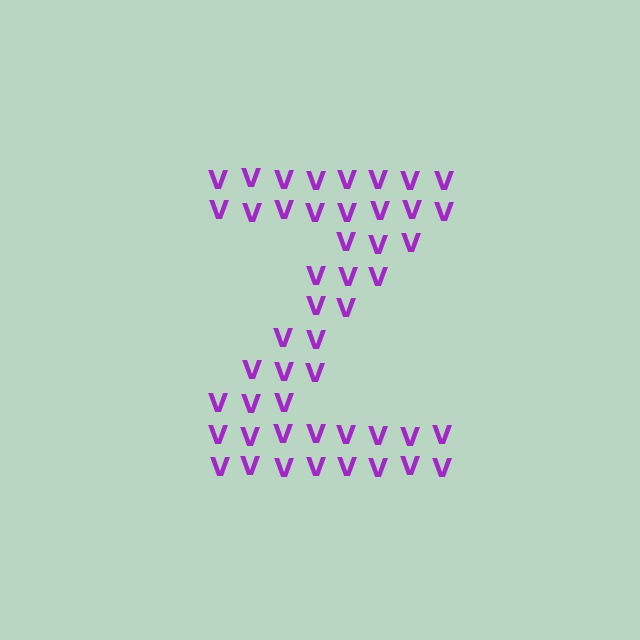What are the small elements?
The small elements are letter V's.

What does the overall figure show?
The overall figure shows the letter Z.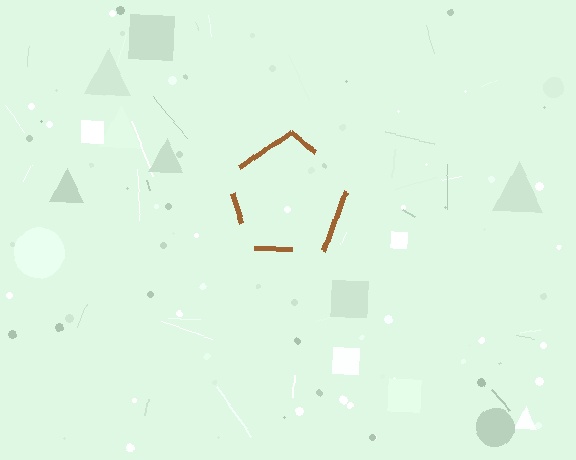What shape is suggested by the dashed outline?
The dashed outline suggests a pentagon.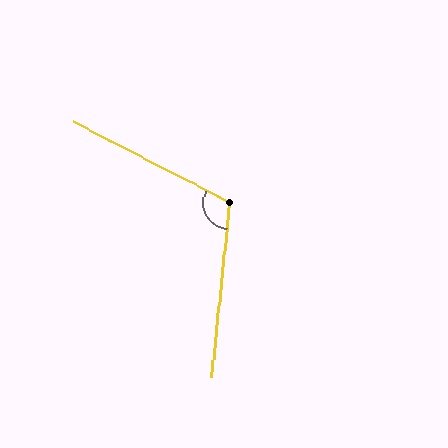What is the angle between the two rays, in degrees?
Approximately 111 degrees.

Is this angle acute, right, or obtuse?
It is obtuse.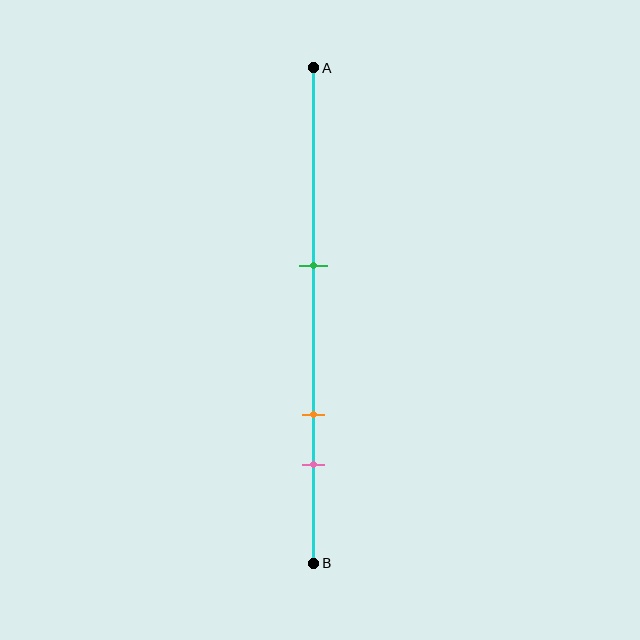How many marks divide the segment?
There are 3 marks dividing the segment.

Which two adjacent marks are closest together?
The orange and pink marks are the closest adjacent pair.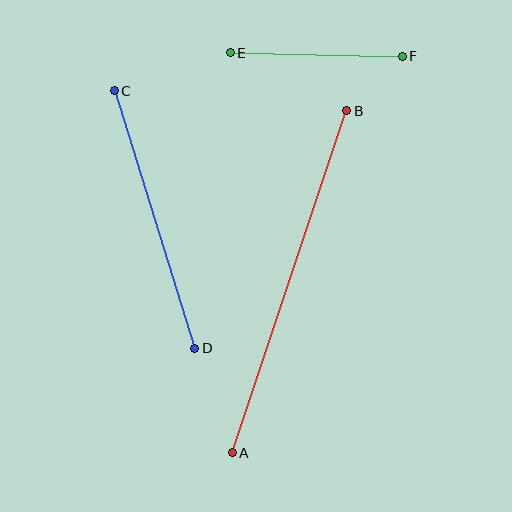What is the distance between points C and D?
The distance is approximately 270 pixels.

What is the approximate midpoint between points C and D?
The midpoint is at approximately (155, 219) pixels.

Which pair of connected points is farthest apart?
Points A and B are farthest apart.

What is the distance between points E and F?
The distance is approximately 172 pixels.